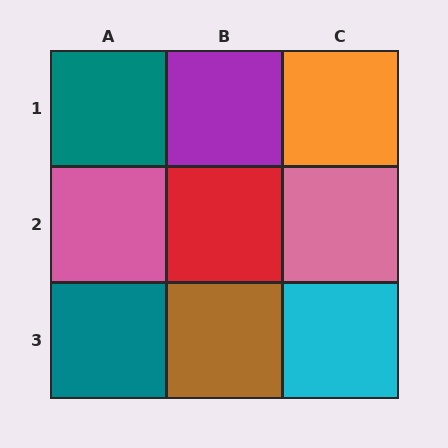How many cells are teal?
2 cells are teal.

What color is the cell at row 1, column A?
Teal.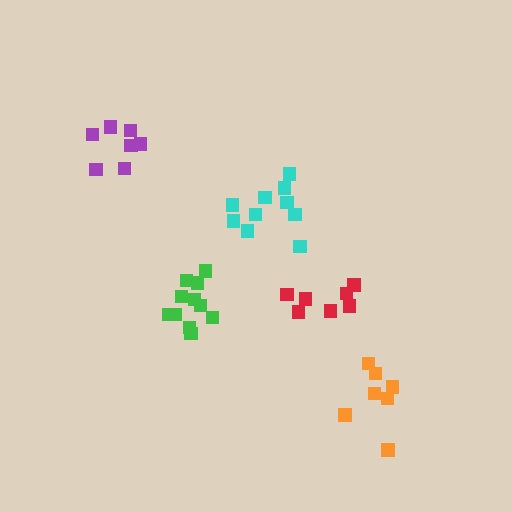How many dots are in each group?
Group 1: 7 dots, Group 2: 7 dots, Group 3: 7 dots, Group 4: 11 dots, Group 5: 10 dots (42 total).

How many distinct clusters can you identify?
There are 5 distinct clusters.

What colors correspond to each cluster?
The clusters are colored: purple, orange, red, green, cyan.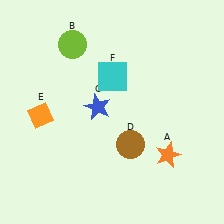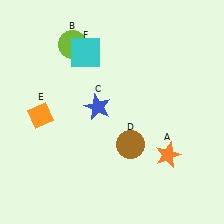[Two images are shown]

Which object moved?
The cyan square (F) moved left.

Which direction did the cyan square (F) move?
The cyan square (F) moved left.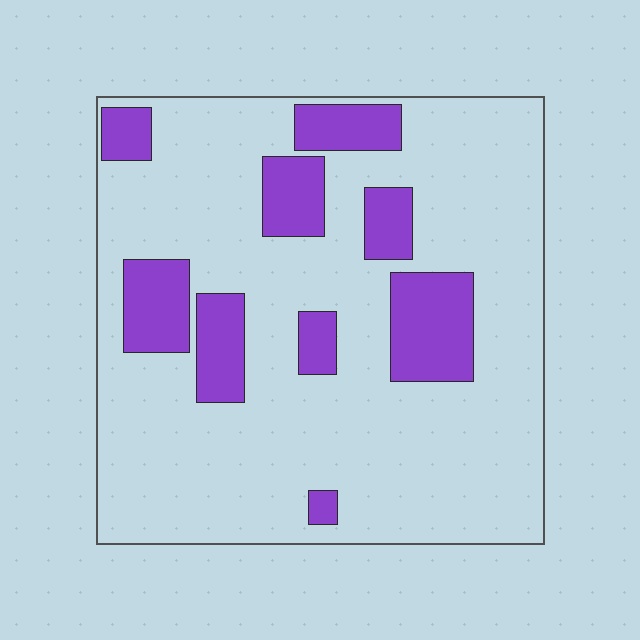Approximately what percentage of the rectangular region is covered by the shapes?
Approximately 20%.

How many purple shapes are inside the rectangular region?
9.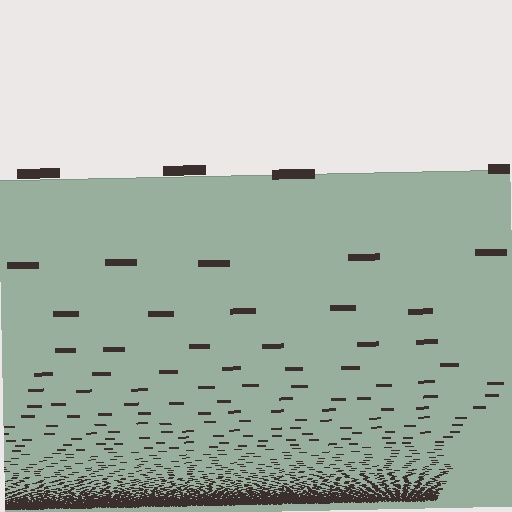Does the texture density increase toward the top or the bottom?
Density increases toward the bottom.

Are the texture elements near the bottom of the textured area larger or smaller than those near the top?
Smaller. The gradient is inverted — elements near the bottom are smaller and denser.